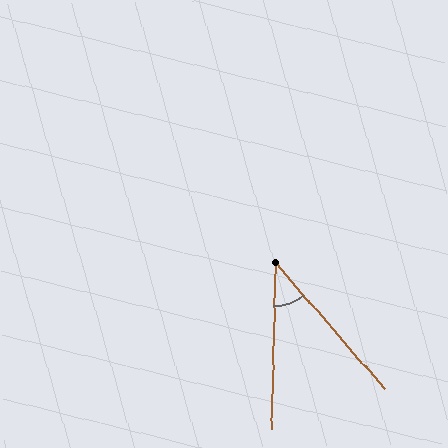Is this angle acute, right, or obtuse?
It is acute.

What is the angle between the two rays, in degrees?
Approximately 42 degrees.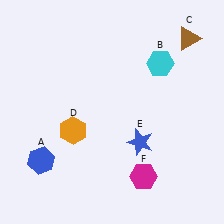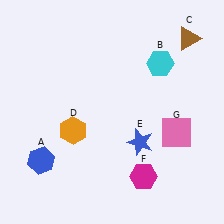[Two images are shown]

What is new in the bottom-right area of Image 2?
A pink square (G) was added in the bottom-right area of Image 2.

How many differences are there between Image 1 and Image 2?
There is 1 difference between the two images.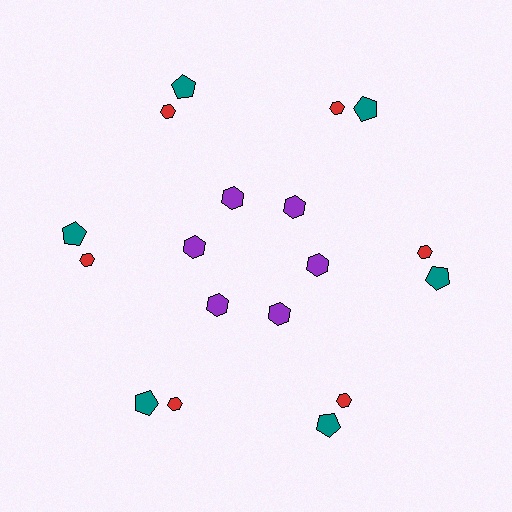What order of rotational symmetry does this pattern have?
This pattern has 6-fold rotational symmetry.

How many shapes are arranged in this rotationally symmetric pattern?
There are 18 shapes, arranged in 6 groups of 3.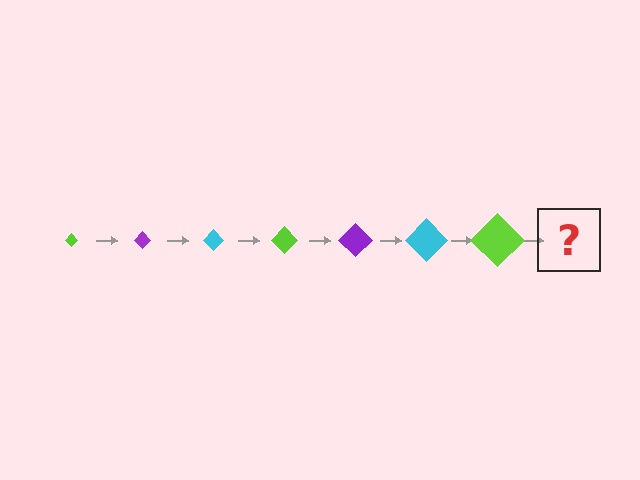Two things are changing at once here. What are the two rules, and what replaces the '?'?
The two rules are that the diamond grows larger each step and the color cycles through lime, purple, and cyan. The '?' should be a purple diamond, larger than the previous one.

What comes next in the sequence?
The next element should be a purple diamond, larger than the previous one.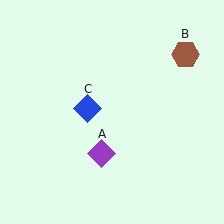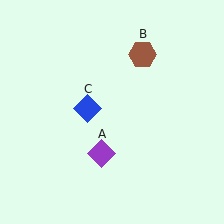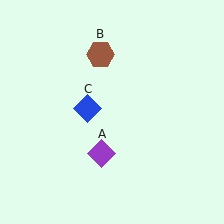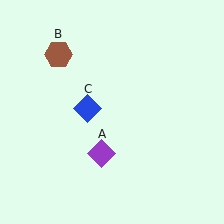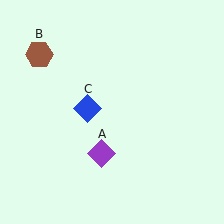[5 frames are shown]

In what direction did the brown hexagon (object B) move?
The brown hexagon (object B) moved left.